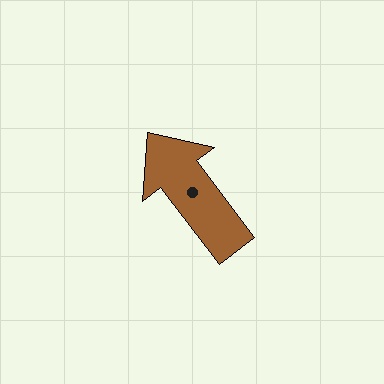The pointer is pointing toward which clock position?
Roughly 11 o'clock.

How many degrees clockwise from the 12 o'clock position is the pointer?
Approximately 323 degrees.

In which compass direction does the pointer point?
Northwest.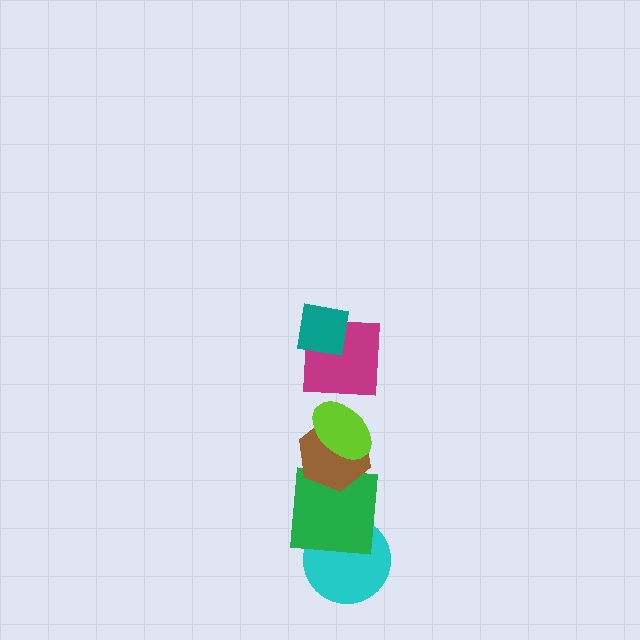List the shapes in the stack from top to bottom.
From top to bottom: the teal square, the magenta square, the lime ellipse, the brown hexagon, the green square, the cyan circle.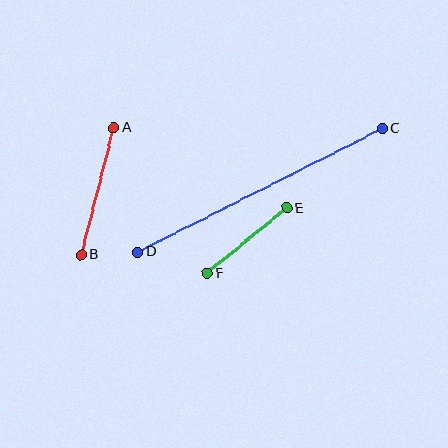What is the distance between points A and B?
The distance is approximately 131 pixels.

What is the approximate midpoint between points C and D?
The midpoint is at approximately (260, 190) pixels.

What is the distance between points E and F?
The distance is approximately 103 pixels.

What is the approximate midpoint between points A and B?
The midpoint is at approximately (98, 191) pixels.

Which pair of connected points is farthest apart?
Points C and D are farthest apart.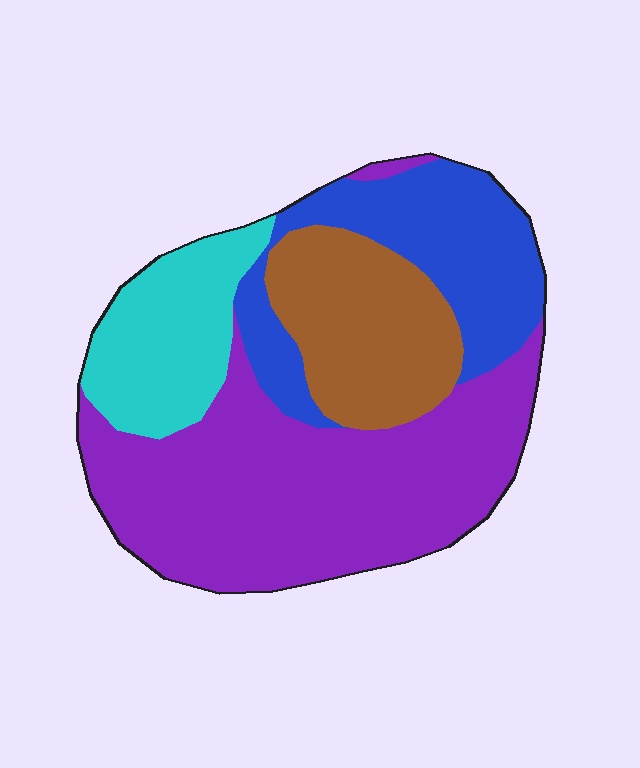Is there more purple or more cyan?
Purple.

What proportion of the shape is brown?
Brown takes up between a sixth and a third of the shape.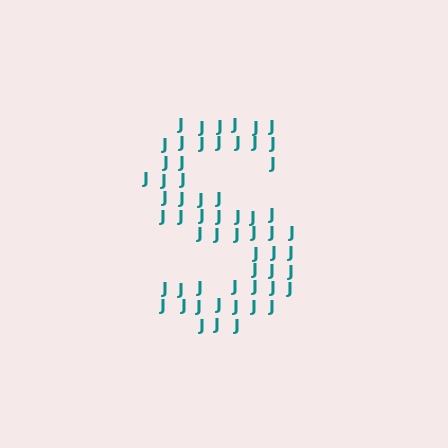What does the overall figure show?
The overall figure shows the letter S.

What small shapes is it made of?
It is made of small letter J's.